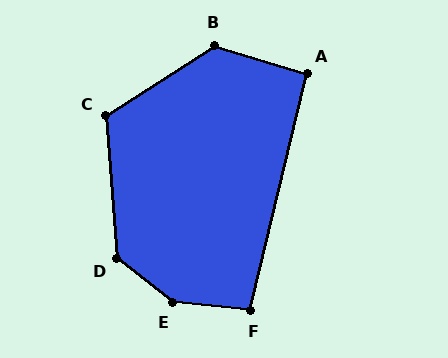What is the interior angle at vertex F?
Approximately 98 degrees (obtuse).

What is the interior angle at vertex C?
Approximately 119 degrees (obtuse).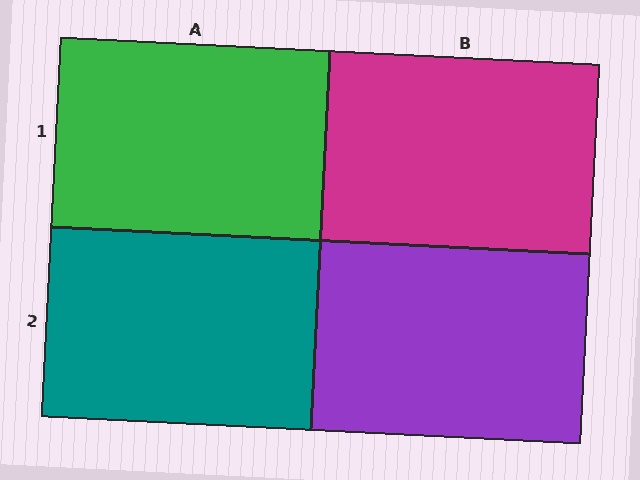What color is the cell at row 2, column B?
Purple.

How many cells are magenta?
1 cell is magenta.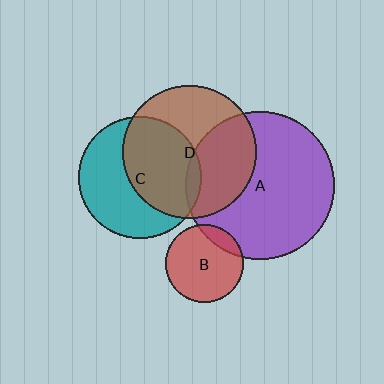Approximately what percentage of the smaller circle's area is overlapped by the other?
Approximately 50%.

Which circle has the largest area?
Circle A (purple).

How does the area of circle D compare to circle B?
Approximately 2.9 times.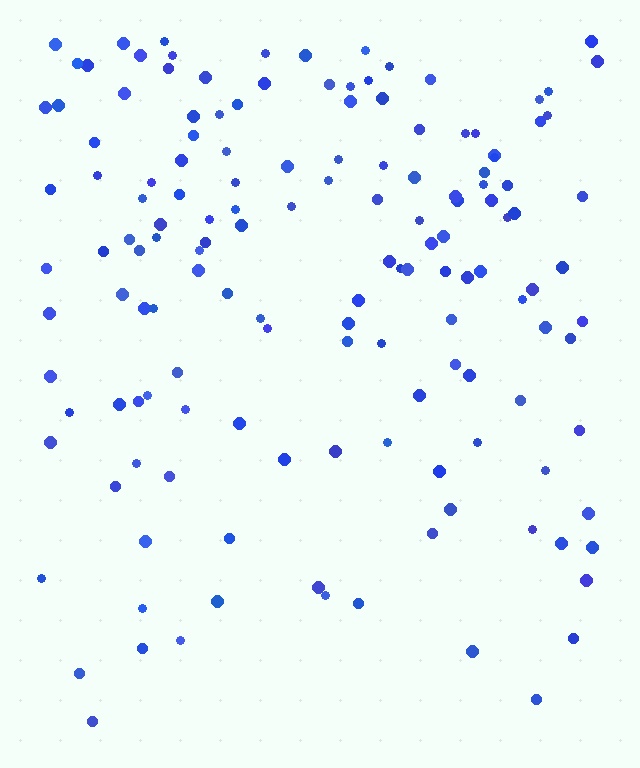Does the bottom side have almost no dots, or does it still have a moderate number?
Still a moderate number, just noticeably fewer than the top.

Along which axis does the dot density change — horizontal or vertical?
Vertical.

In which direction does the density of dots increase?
From bottom to top, with the top side densest.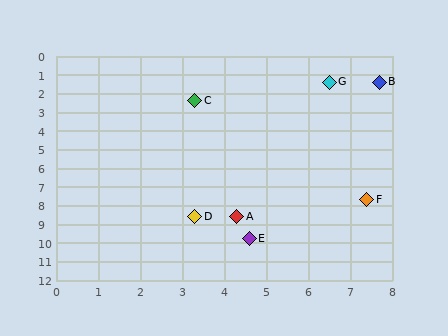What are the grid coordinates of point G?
Point G is at approximately (6.5, 1.4).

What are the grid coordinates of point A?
Point A is at approximately (4.3, 8.6).